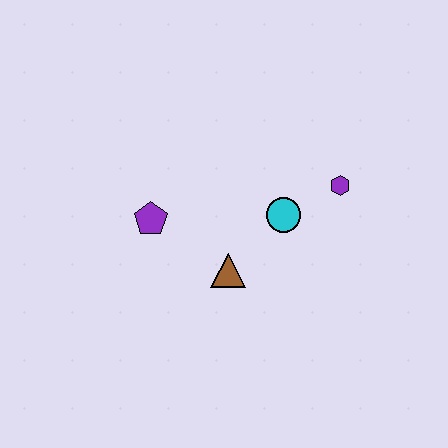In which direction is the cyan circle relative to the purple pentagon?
The cyan circle is to the right of the purple pentagon.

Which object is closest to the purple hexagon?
The cyan circle is closest to the purple hexagon.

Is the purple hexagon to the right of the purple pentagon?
Yes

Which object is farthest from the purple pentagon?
The purple hexagon is farthest from the purple pentagon.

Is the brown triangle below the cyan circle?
Yes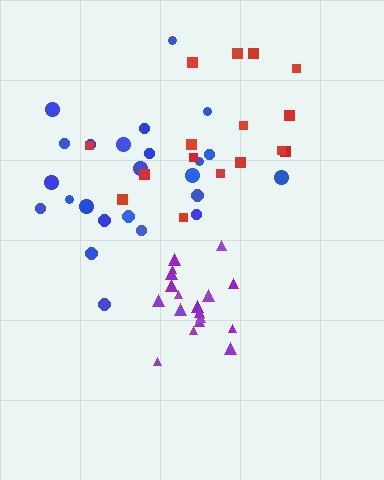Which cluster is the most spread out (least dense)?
Red.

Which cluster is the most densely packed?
Purple.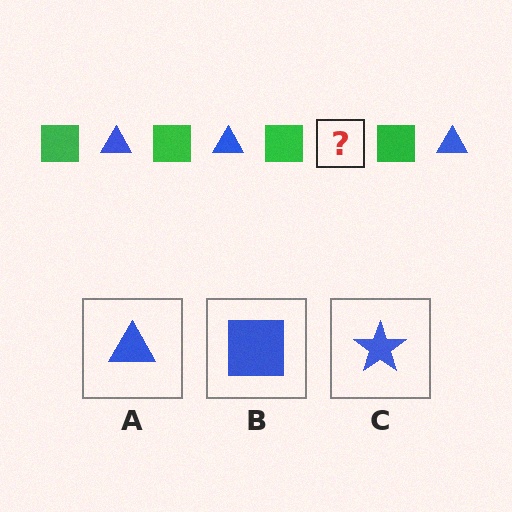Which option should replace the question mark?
Option A.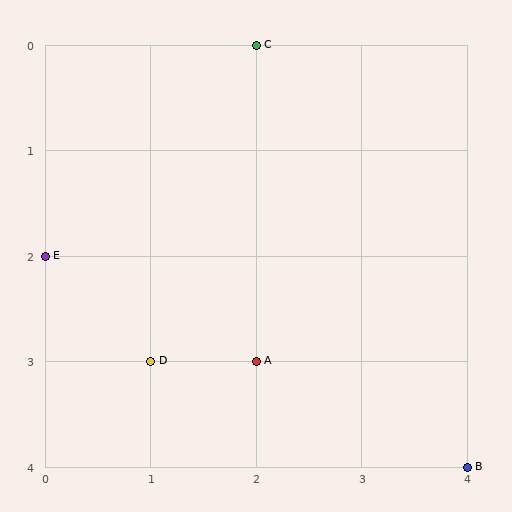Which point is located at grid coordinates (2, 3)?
Point A is at (2, 3).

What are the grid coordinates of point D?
Point D is at grid coordinates (1, 3).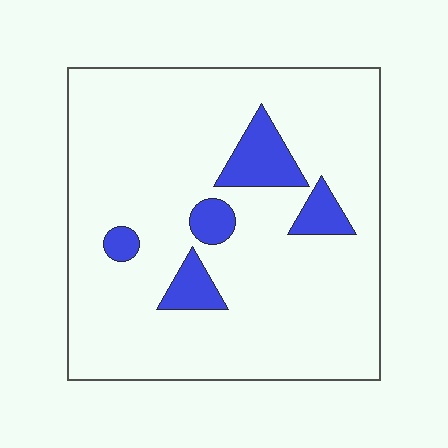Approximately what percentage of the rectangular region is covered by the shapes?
Approximately 10%.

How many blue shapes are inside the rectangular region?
5.